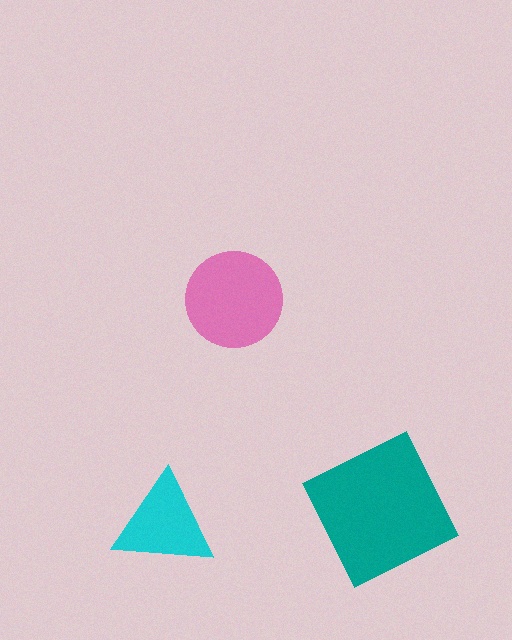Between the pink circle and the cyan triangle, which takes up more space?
The pink circle.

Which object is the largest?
The teal square.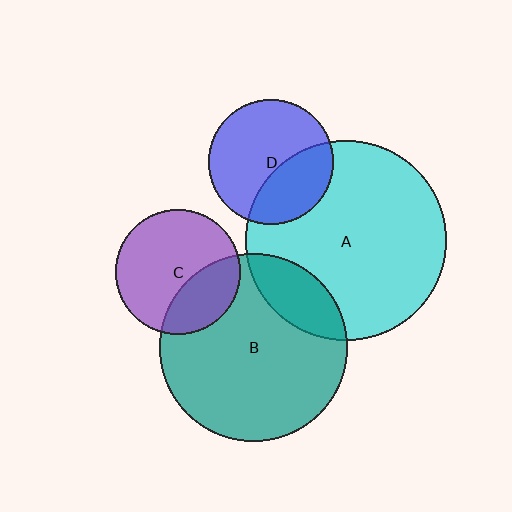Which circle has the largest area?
Circle A (cyan).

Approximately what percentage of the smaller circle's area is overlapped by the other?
Approximately 20%.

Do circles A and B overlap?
Yes.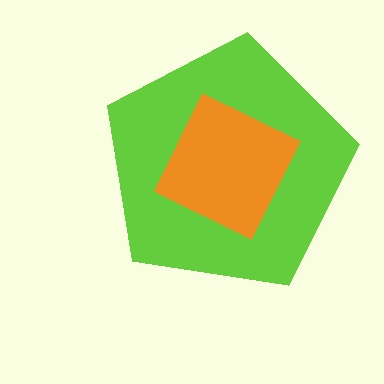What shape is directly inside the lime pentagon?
The orange diamond.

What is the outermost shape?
The lime pentagon.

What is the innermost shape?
The orange diamond.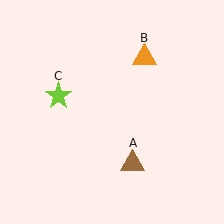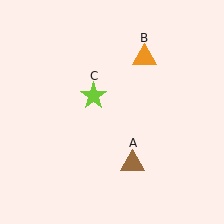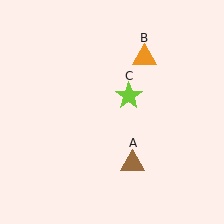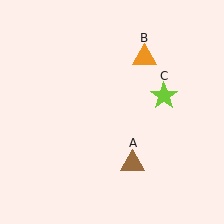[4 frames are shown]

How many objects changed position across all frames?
1 object changed position: lime star (object C).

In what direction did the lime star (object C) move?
The lime star (object C) moved right.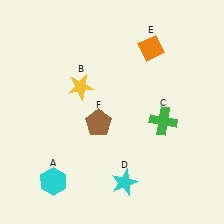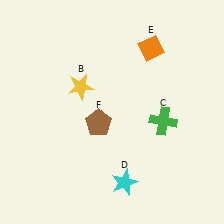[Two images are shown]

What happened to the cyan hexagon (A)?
The cyan hexagon (A) was removed in Image 2. It was in the bottom-left area of Image 1.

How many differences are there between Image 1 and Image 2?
There is 1 difference between the two images.